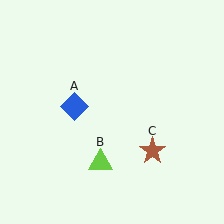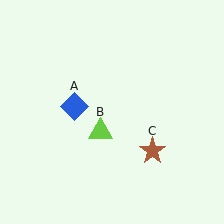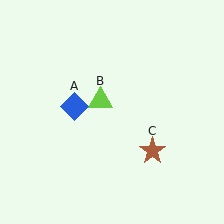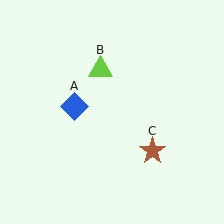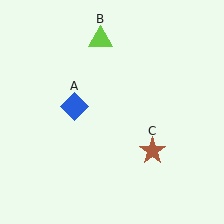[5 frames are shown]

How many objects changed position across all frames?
1 object changed position: lime triangle (object B).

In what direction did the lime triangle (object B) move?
The lime triangle (object B) moved up.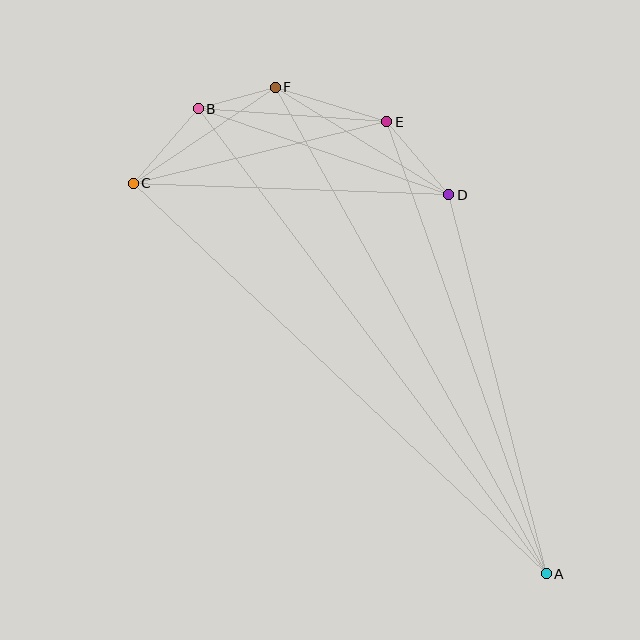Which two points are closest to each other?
Points B and F are closest to each other.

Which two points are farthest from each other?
Points A and B are farthest from each other.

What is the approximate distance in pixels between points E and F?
The distance between E and F is approximately 117 pixels.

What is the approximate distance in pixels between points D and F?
The distance between D and F is approximately 204 pixels.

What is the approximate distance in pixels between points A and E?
The distance between A and E is approximately 479 pixels.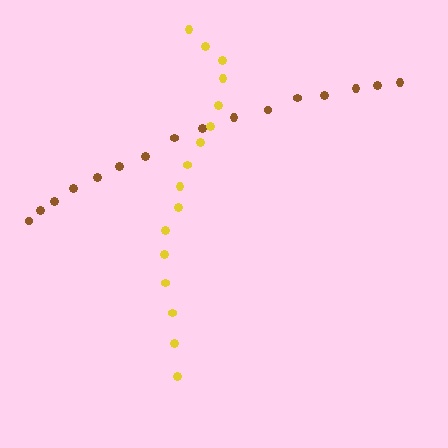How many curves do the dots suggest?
There are 2 distinct paths.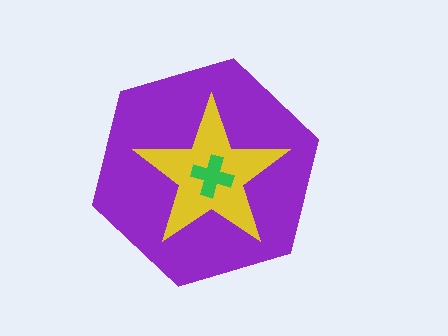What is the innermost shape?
The green cross.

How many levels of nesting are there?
3.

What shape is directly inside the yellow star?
The green cross.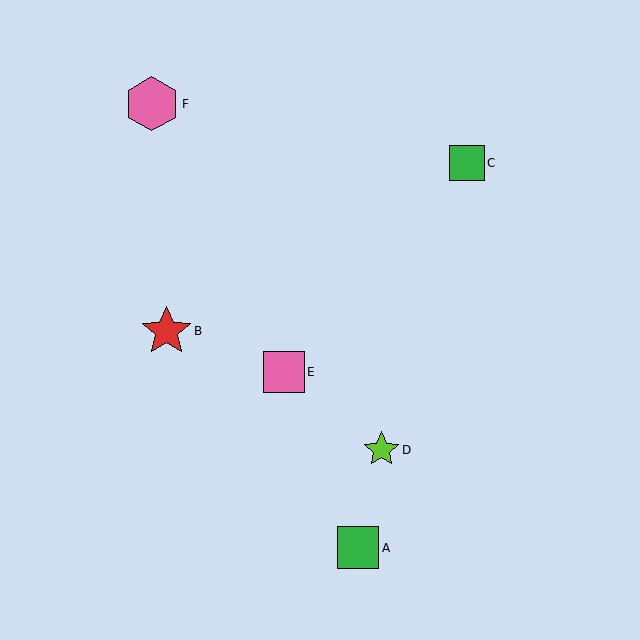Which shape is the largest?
The pink hexagon (labeled F) is the largest.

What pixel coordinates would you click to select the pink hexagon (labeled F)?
Click at (152, 104) to select the pink hexagon F.